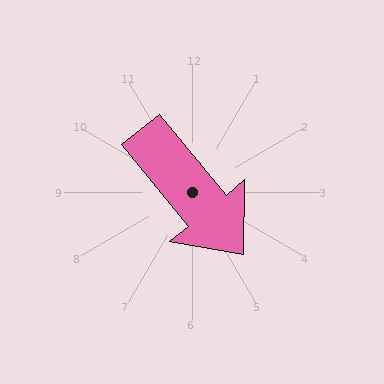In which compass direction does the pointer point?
Southeast.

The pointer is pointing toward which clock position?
Roughly 5 o'clock.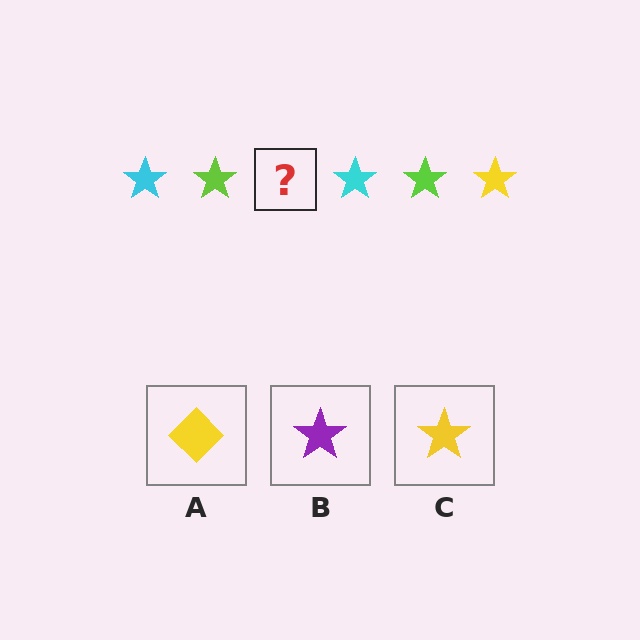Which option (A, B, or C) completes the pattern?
C.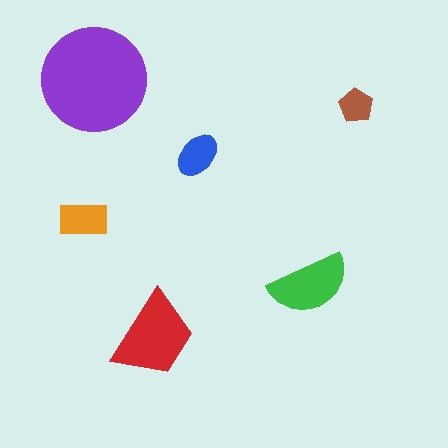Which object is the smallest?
The brown pentagon.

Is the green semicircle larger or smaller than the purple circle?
Smaller.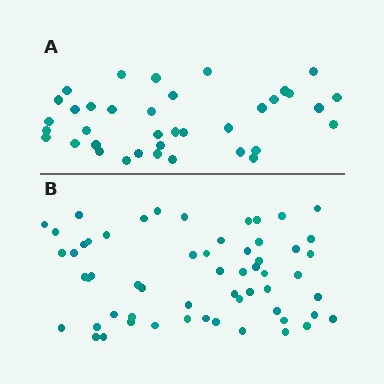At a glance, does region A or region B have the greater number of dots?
Region B (the bottom region) has more dots.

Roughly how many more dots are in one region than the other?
Region B has approximately 20 more dots than region A.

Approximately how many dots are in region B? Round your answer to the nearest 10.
About 60 dots. (The exact count is 58, which rounds to 60.)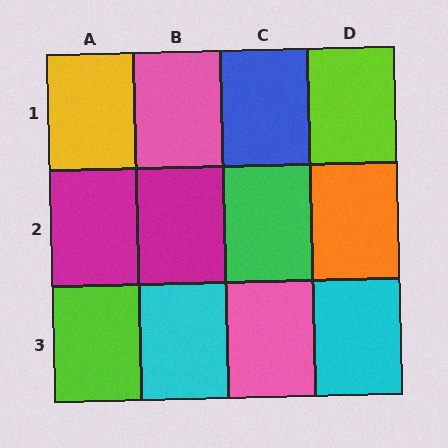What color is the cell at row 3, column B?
Cyan.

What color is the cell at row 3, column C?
Pink.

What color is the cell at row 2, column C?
Green.